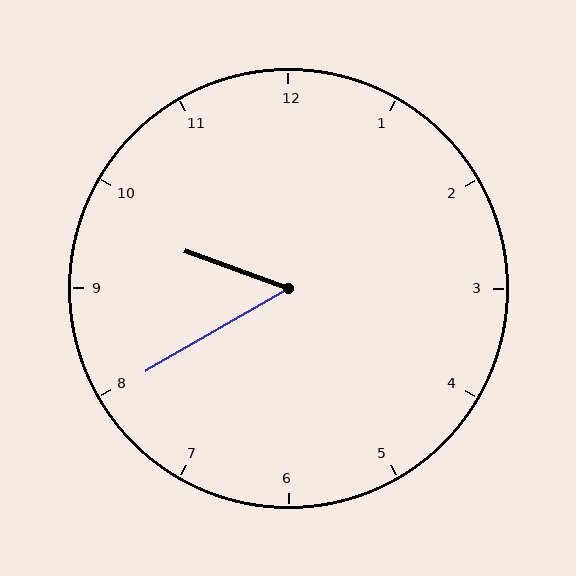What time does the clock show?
9:40.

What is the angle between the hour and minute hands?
Approximately 50 degrees.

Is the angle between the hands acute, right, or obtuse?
It is acute.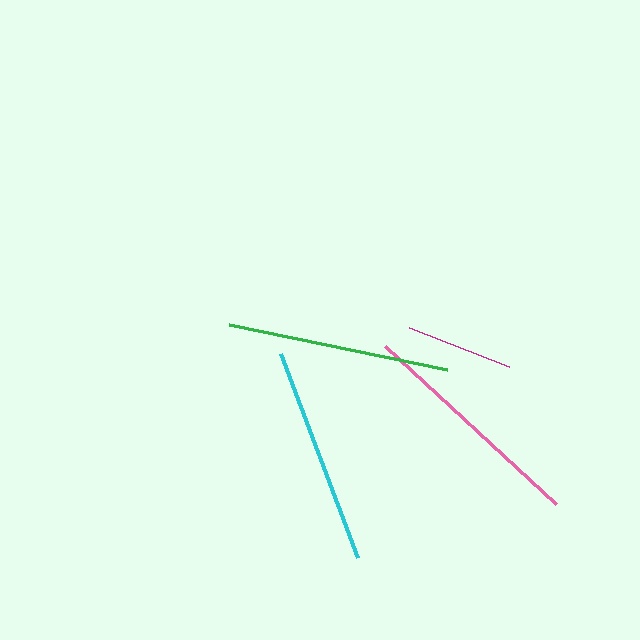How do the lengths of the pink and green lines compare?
The pink and green lines are approximately the same length.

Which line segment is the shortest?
The magenta line is the shortest at approximately 108 pixels.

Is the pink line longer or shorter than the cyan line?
The pink line is longer than the cyan line.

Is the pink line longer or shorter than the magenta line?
The pink line is longer than the magenta line.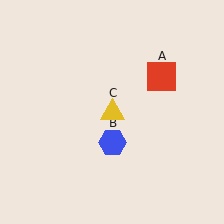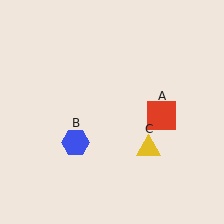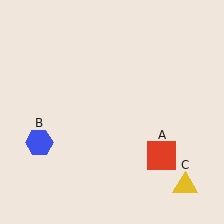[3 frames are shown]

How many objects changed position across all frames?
3 objects changed position: red square (object A), blue hexagon (object B), yellow triangle (object C).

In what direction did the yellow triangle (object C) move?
The yellow triangle (object C) moved down and to the right.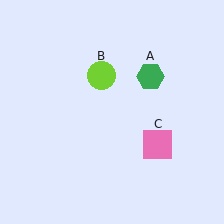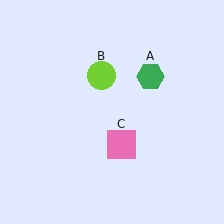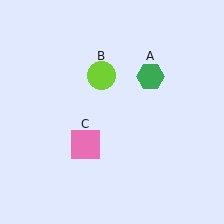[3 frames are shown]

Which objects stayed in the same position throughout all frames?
Green hexagon (object A) and lime circle (object B) remained stationary.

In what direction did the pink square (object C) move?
The pink square (object C) moved left.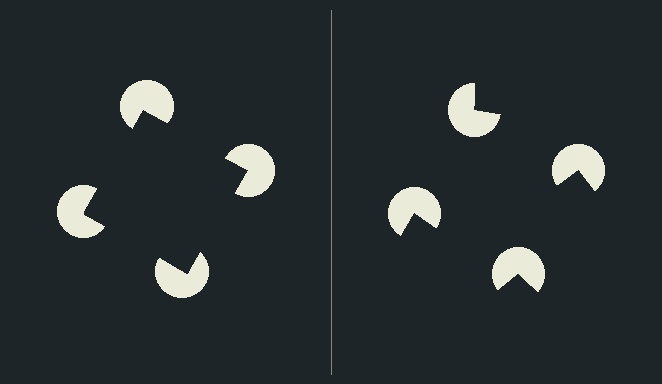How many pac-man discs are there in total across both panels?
8 — 4 on each side.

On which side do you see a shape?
An illusory square appears on the left side. On the right side the wedge cuts are rotated, so no coherent shape forms.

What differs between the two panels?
The pac-man discs are positioned identically on both sides; only the wedge orientations differ. On the left they align to a square; on the right they are misaligned.